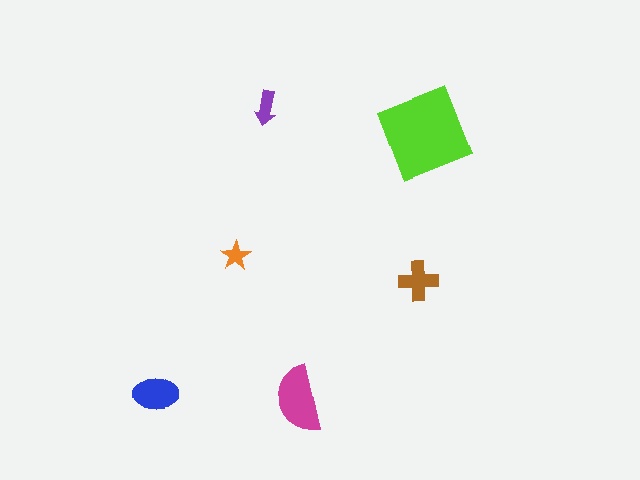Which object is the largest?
The lime square.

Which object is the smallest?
The orange star.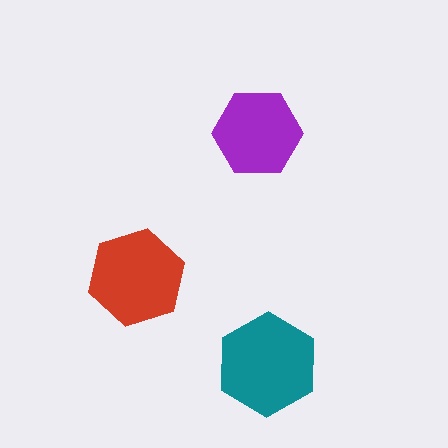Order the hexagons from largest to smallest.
the teal one, the red one, the purple one.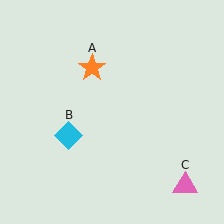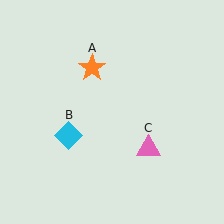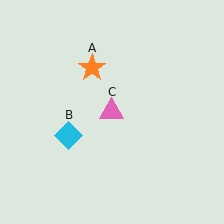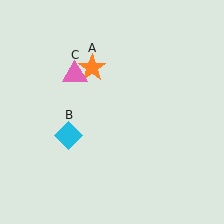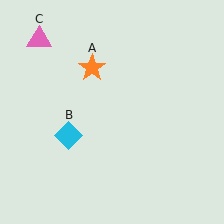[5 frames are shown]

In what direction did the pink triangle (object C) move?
The pink triangle (object C) moved up and to the left.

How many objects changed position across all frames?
1 object changed position: pink triangle (object C).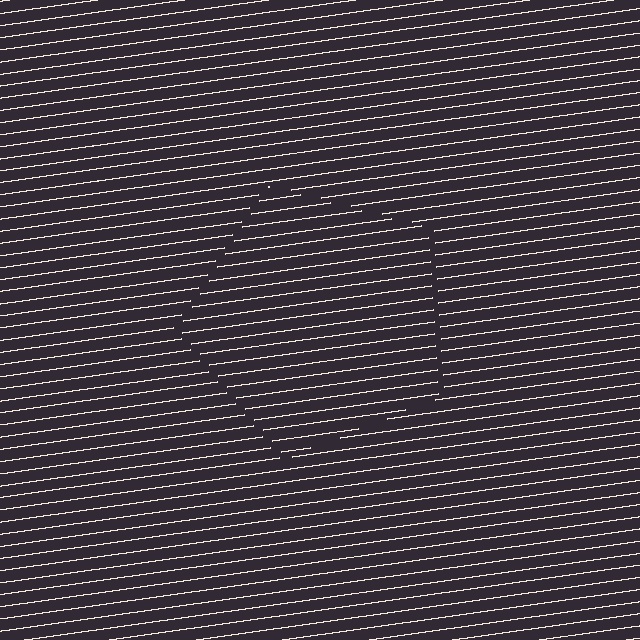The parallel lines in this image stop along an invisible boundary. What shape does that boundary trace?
An illusory pentagon. The interior of the shape contains the same grating, shifted by half a period — the contour is defined by the phase discontinuity where line-ends from the inner and outer gratings abut.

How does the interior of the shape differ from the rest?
The interior of the shape contains the same grating, shifted by half a period — the contour is defined by the phase discontinuity where line-ends from the inner and outer gratings abut.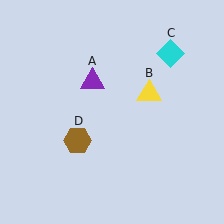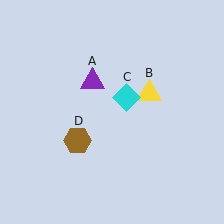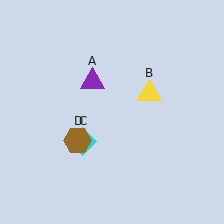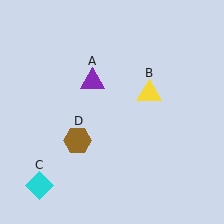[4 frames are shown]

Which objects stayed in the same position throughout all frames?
Purple triangle (object A) and yellow triangle (object B) and brown hexagon (object D) remained stationary.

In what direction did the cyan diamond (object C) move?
The cyan diamond (object C) moved down and to the left.